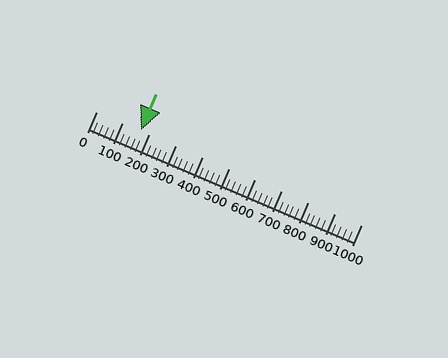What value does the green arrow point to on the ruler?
The green arrow points to approximately 168.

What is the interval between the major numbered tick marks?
The major tick marks are spaced 100 units apart.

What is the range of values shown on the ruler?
The ruler shows values from 0 to 1000.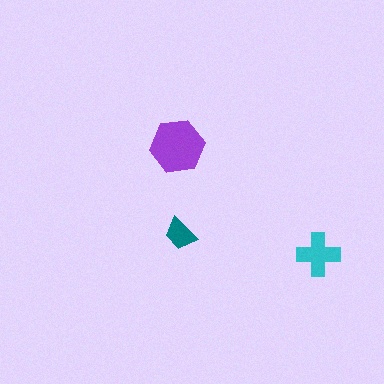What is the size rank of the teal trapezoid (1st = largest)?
3rd.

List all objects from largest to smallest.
The purple hexagon, the cyan cross, the teal trapezoid.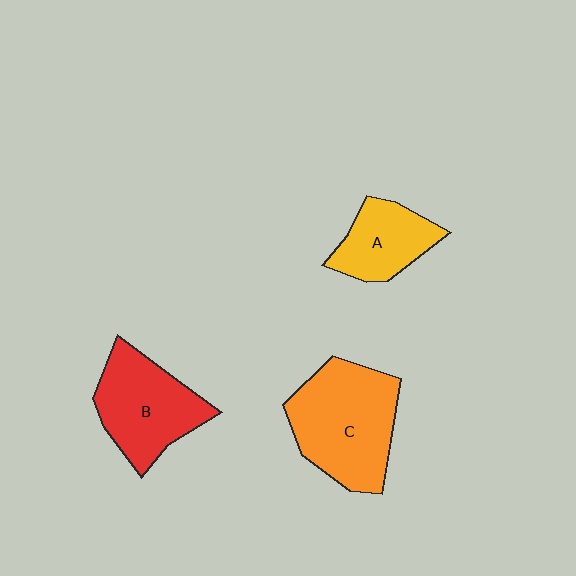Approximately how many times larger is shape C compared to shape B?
Approximately 1.2 times.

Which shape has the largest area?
Shape C (orange).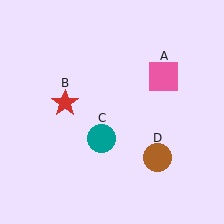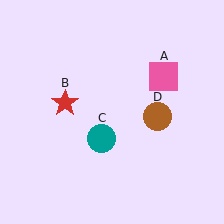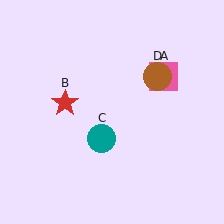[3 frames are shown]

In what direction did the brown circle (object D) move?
The brown circle (object D) moved up.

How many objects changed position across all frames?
1 object changed position: brown circle (object D).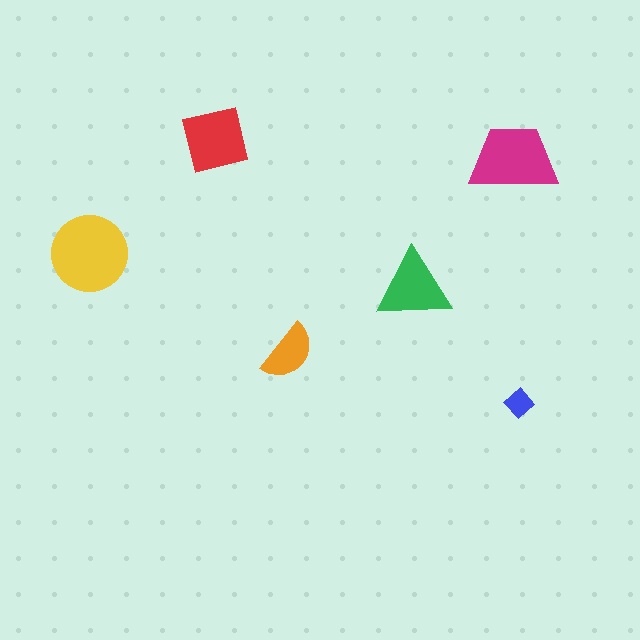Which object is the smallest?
The blue diamond.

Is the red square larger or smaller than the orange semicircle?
Larger.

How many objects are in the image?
There are 6 objects in the image.